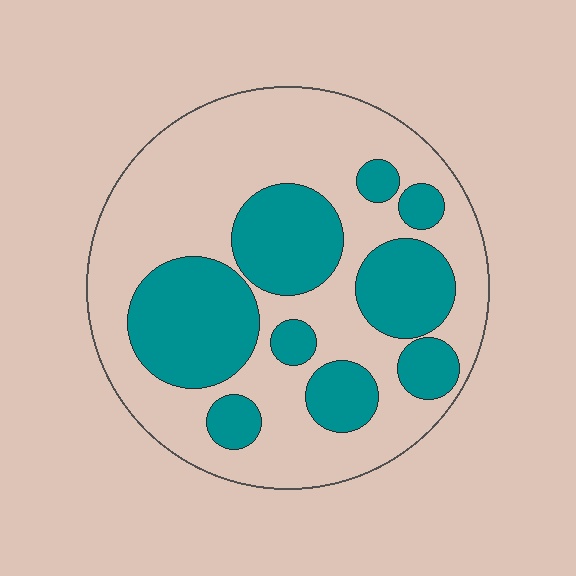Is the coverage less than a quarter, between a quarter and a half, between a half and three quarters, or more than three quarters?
Between a quarter and a half.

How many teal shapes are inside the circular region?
9.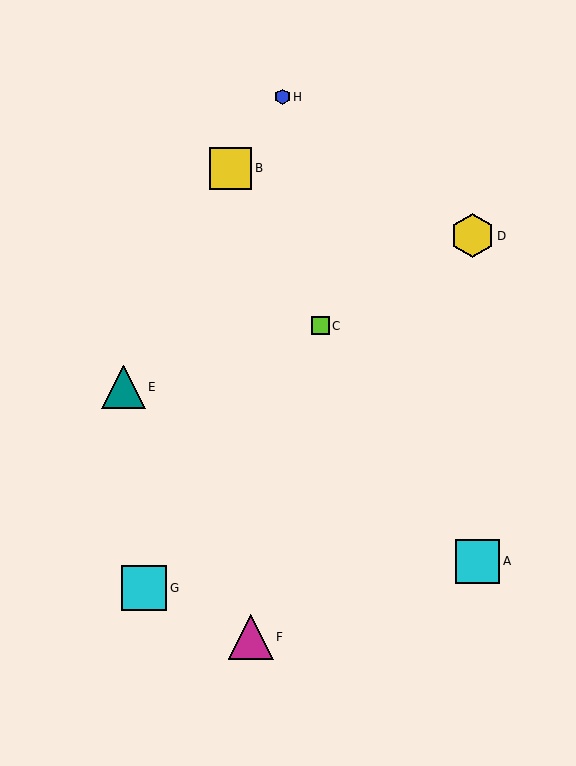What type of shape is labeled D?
Shape D is a yellow hexagon.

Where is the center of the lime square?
The center of the lime square is at (320, 326).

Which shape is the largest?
The magenta triangle (labeled F) is the largest.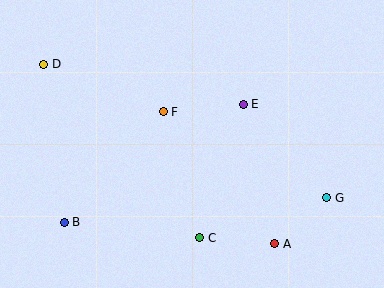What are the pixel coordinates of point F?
Point F is at (163, 112).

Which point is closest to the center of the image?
Point F at (163, 112) is closest to the center.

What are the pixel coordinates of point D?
Point D is at (44, 64).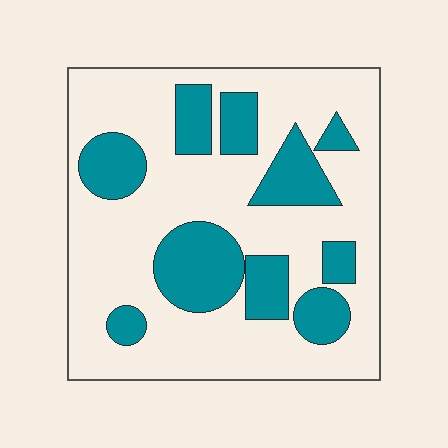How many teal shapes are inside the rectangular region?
10.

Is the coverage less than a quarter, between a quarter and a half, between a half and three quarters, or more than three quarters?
Between a quarter and a half.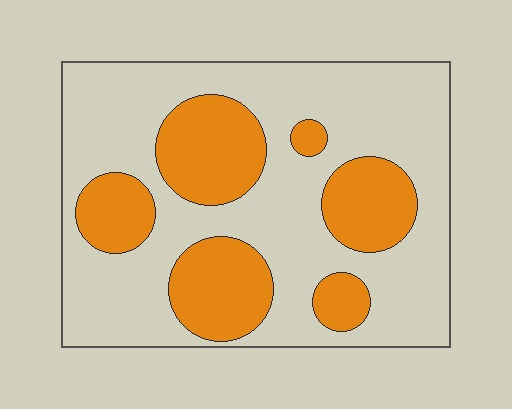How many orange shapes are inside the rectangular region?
6.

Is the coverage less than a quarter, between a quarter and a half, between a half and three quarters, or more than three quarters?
Between a quarter and a half.